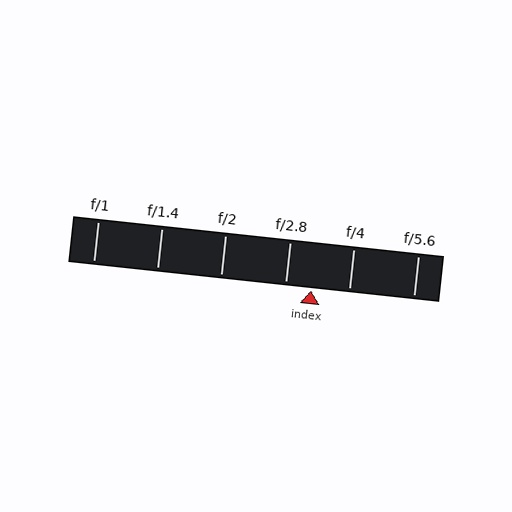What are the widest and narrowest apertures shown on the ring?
The widest aperture shown is f/1 and the narrowest is f/5.6.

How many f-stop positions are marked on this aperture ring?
There are 6 f-stop positions marked.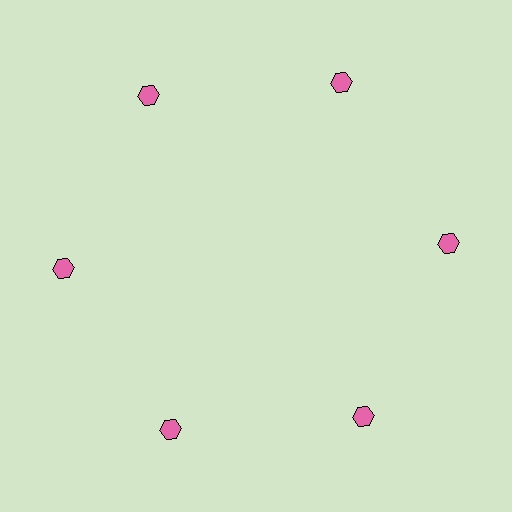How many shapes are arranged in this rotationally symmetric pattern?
There are 6 shapes, arranged in 6 groups of 1.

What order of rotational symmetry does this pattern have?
This pattern has 6-fold rotational symmetry.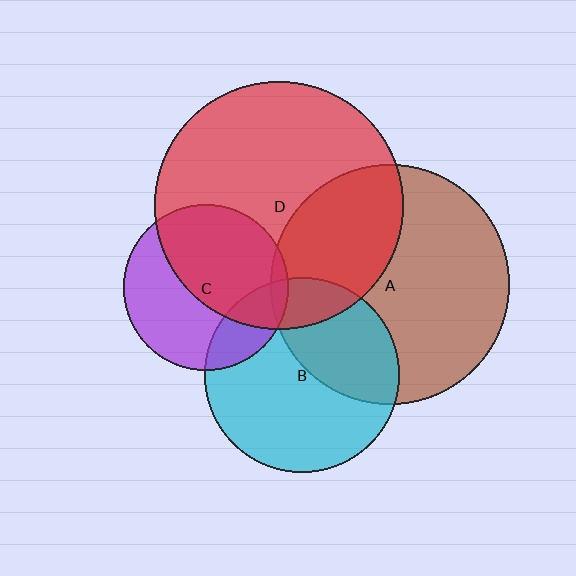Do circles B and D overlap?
Yes.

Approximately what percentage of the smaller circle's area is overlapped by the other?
Approximately 15%.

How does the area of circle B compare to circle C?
Approximately 1.4 times.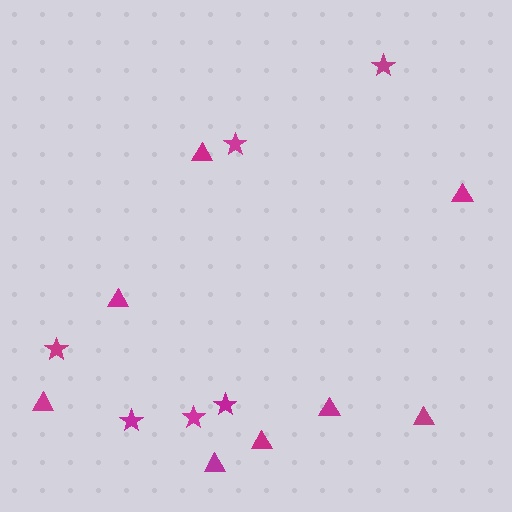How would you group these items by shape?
There are 2 groups: one group of stars (6) and one group of triangles (8).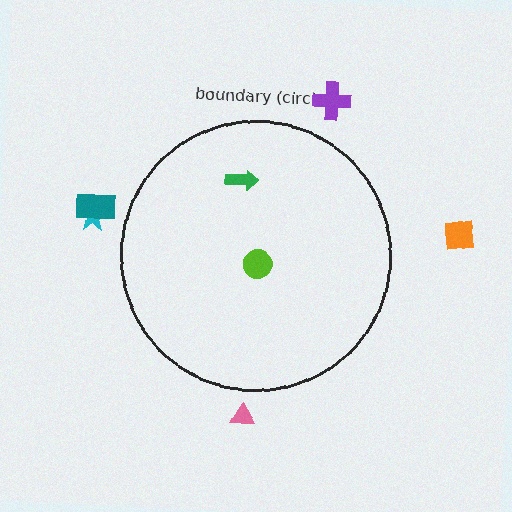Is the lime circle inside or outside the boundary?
Inside.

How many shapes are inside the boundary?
2 inside, 5 outside.